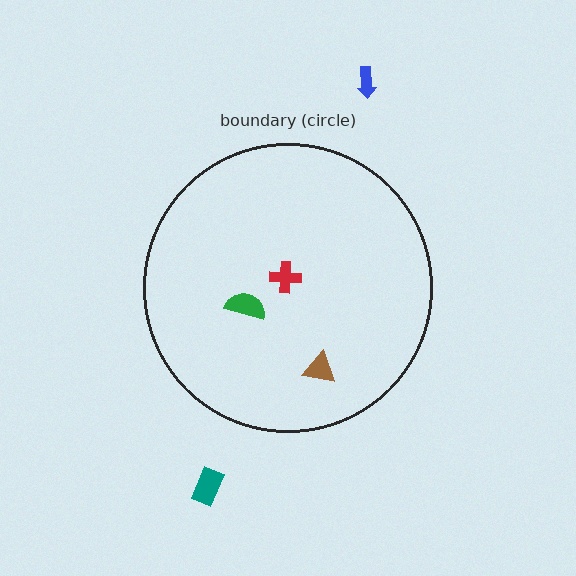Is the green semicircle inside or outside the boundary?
Inside.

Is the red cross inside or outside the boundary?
Inside.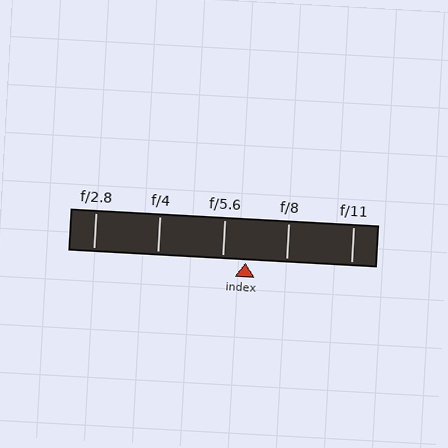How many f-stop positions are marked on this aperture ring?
There are 5 f-stop positions marked.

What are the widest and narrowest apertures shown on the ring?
The widest aperture shown is f/2.8 and the narrowest is f/11.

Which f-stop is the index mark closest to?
The index mark is closest to f/5.6.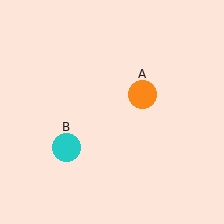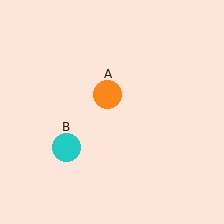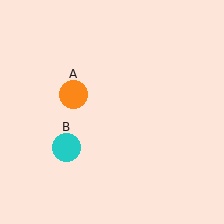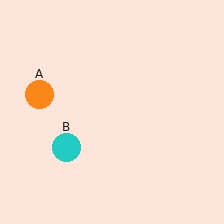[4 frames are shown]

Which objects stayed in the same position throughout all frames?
Cyan circle (object B) remained stationary.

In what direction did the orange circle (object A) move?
The orange circle (object A) moved left.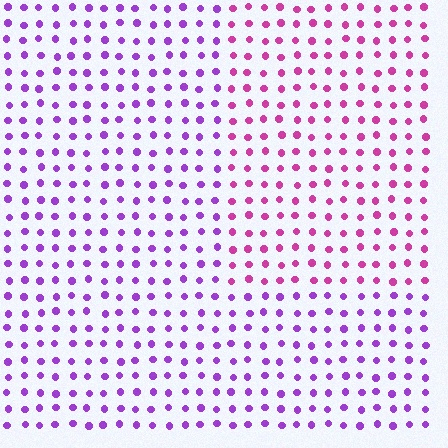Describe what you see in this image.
The image is filled with small purple elements in a uniform arrangement. A rectangle-shaped region is visible where the elements are tinted to a slightly different hue, forming a subtle color boundary.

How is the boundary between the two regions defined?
The boundary is defined purely by a slight shift in hue (about 38 degrees). Spacing, size, and orientation are identical on both sides.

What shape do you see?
I see a rectangle.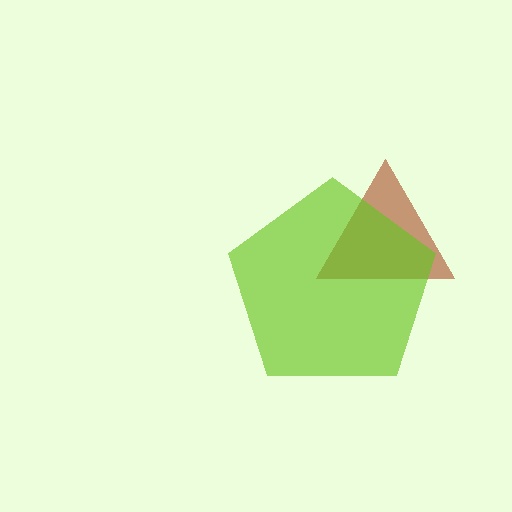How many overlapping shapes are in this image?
There are 2 overlapping shapes in the image.